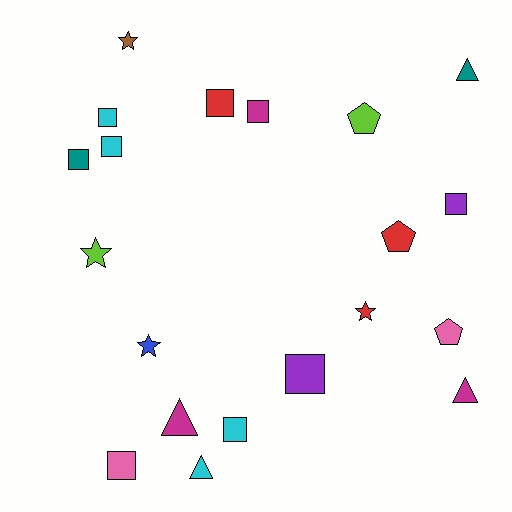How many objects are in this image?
There are 20 objects.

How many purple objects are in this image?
There are 2 purple objects.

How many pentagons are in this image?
There are 3 pentagons.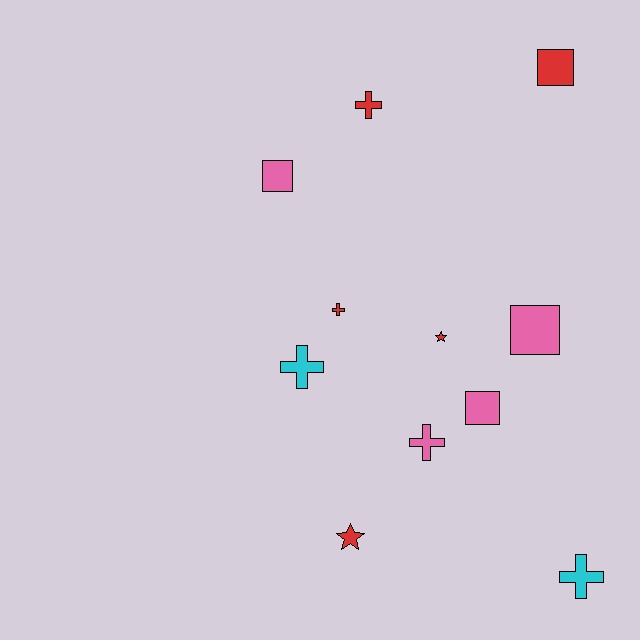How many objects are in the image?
There are 11 objects.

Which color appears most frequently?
Red, with 5 objects.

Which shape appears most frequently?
Cross, with 5 objects.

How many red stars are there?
There are 2 red stars.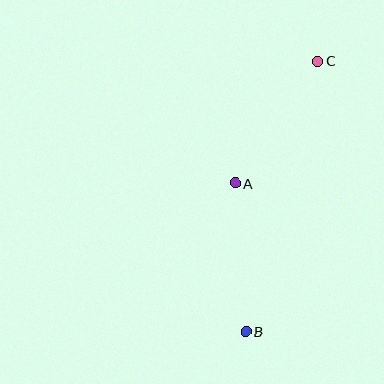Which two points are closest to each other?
Points A and C are closest to each other.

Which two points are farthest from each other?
Points B and C are farthest from each other.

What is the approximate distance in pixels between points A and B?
The distance between A and B is approximately 149 pixels.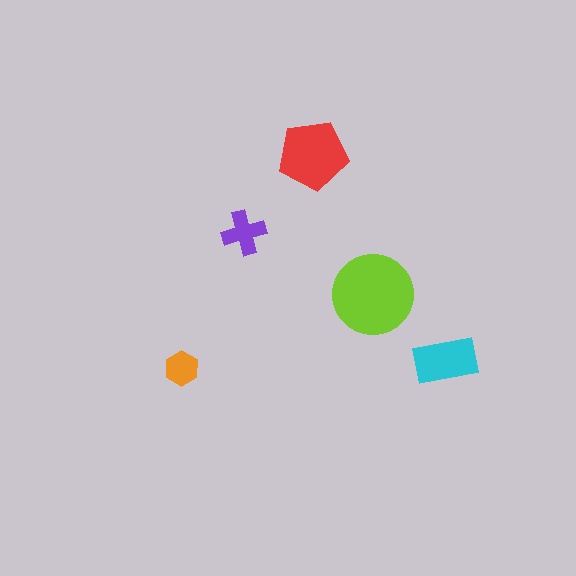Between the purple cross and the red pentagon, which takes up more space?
The red pentagon.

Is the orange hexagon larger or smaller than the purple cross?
Smaller.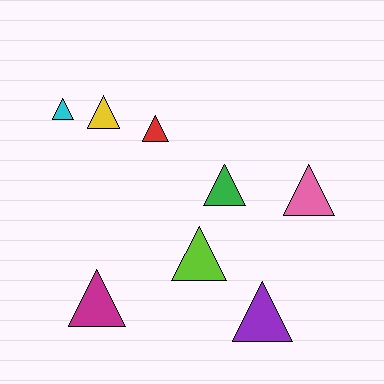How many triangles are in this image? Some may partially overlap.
There are 8 triangles.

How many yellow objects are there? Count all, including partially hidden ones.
There is 1 yellow object.